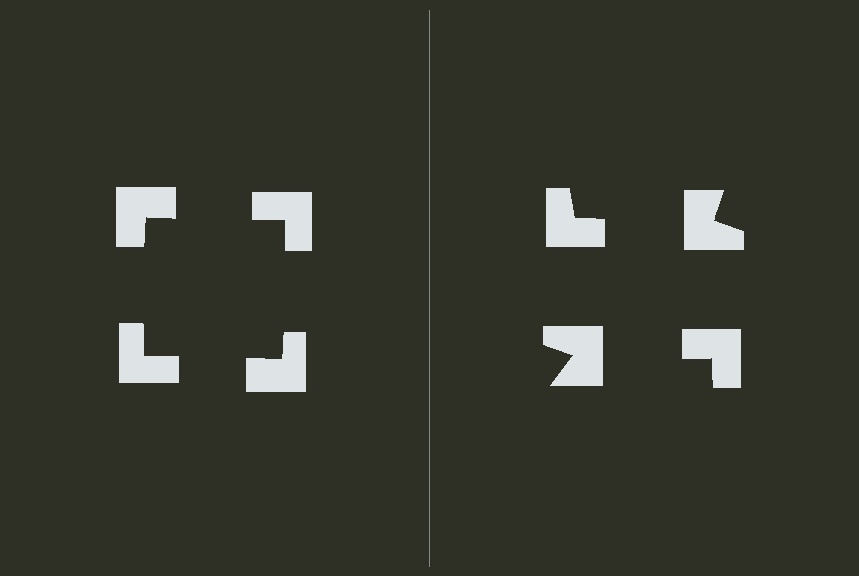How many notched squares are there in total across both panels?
8 — 4 on each side.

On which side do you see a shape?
An illusory square appears on the left side. On the right side the wedge cuts are rotated, so no coherent shape forms.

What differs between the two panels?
The notched squares are positioned identically on both sides; only the wedge orientations differ. On the left they align to a square; on the right they are misaligned.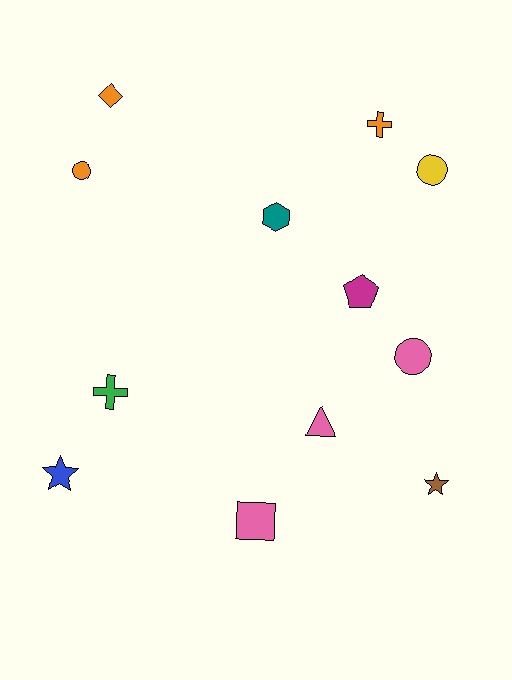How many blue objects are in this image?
There is 1 blue object.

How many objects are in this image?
There are 12 objects.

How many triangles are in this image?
There is 1 triangle.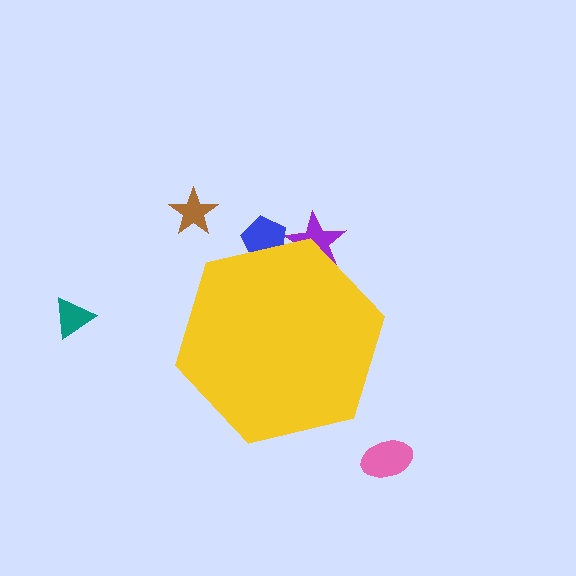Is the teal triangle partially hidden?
No, the teal triangle is fully visible.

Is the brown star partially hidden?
No, the brown star is fully visible.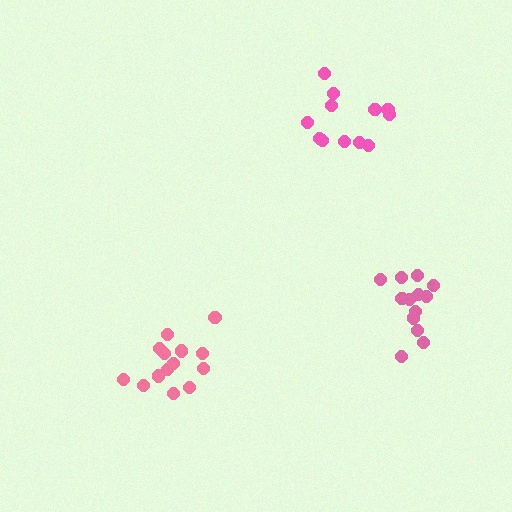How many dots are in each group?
Group 1: 14 dots, Group 2: 12 dots, Group 3: 13 dots (39 total).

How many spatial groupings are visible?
There are 3 spatial groupings.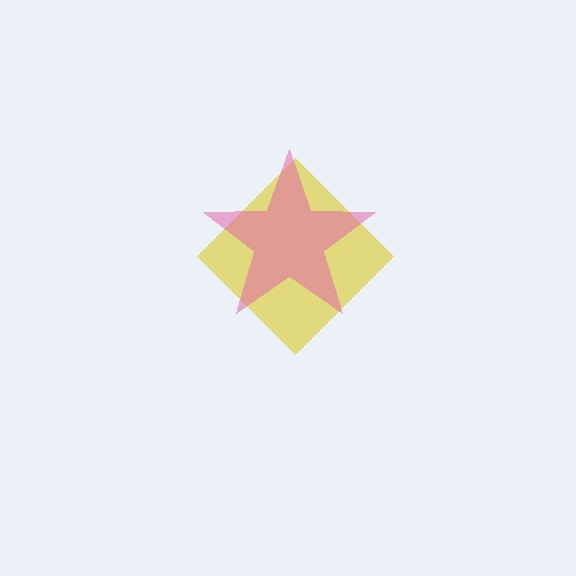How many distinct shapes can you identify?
There are 2 distinct shapes: a yellow diamond, a pink star.